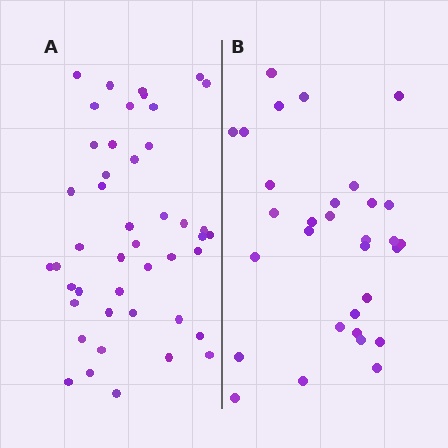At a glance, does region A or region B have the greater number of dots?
Region A (the left region) has more dots.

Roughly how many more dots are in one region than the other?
Region A has approximately 15 more dots than region B.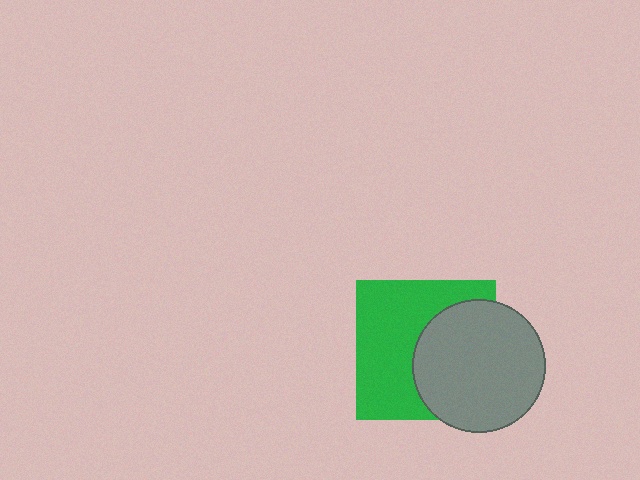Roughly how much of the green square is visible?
About half of it is visible (roughly 56%).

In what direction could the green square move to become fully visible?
The green square could move left. That would shift it out from behind the gray circle entirely.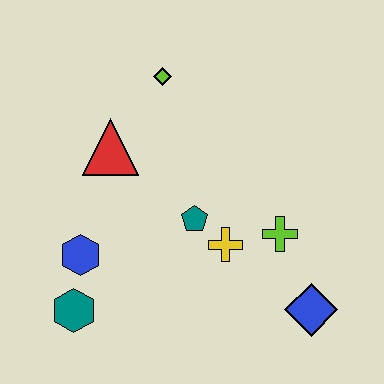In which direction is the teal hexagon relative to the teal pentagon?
The teal hexagon is to the left of the teal pentagon.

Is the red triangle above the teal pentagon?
Yes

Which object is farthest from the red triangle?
The blue diamond is farthest from the red triangle.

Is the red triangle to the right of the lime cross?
No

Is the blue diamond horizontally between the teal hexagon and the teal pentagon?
No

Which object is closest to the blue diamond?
The lime cross is closest to the blue diamond.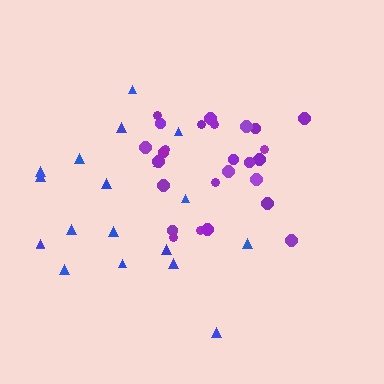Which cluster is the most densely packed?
Purple.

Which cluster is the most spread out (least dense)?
Blue.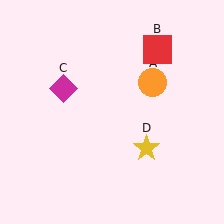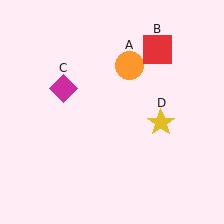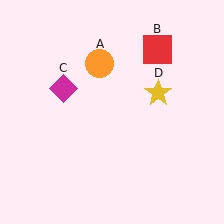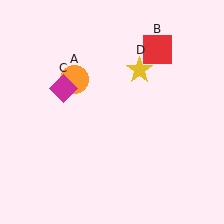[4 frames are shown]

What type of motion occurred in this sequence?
The orange circle (object A), yellow star (object D) rotated counterclockwise around the center of the scene.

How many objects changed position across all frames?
2 objects changed position: orange circle (object A), yellow star (object D).